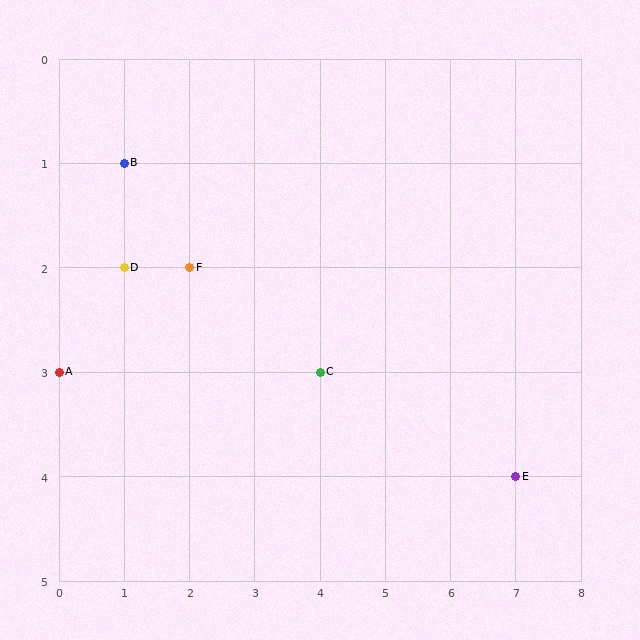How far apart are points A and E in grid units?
Points A and E are 7 columns and 1 row apart (about 7.1 grid units diagonally).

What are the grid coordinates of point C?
Point C is at grid coordinates (4, 3).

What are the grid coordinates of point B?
Point B is at grid coordinates (1, 1).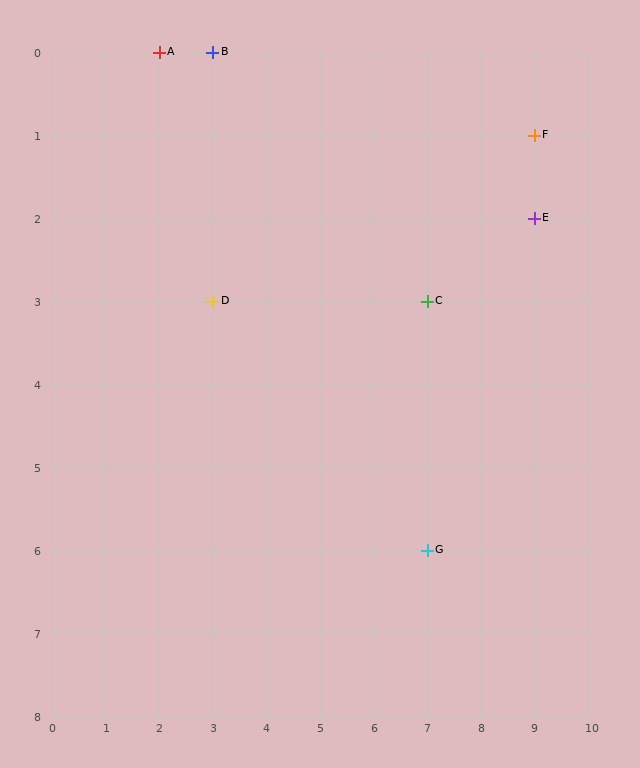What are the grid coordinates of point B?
Point B is at grid coordinates (3, 0).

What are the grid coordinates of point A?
Point A is at grid coordinates (2, 0).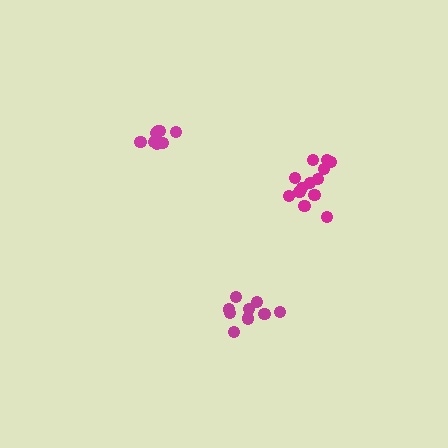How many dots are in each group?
Group 1: 9 dots, Group 2: 13 dots, Group 3: 9 dots (31 total).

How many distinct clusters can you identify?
There are 3 distinct clusters.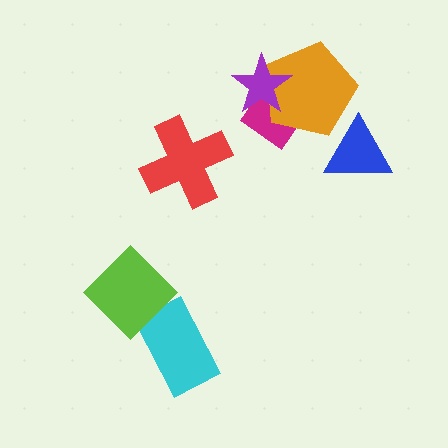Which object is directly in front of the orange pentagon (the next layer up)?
The purple star is directly in front of the orange pentagon.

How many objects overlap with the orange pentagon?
3 objects overlap with the orange pentagon.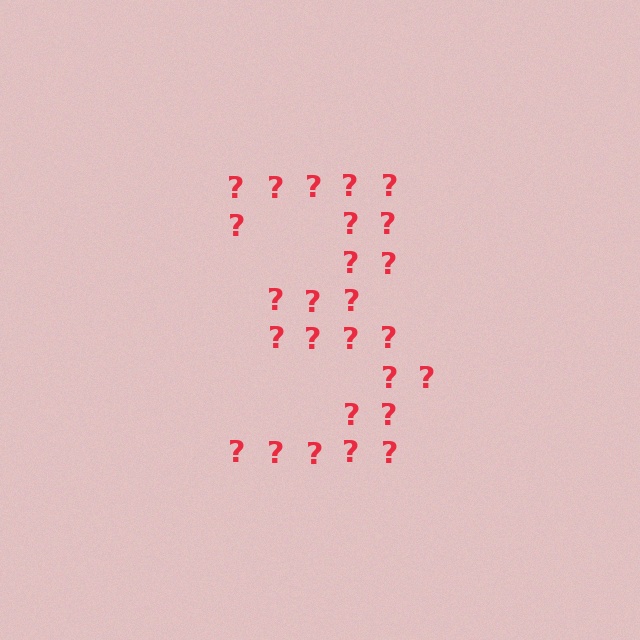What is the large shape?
The large shape is the digit 3.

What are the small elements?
The small elements are question marks.